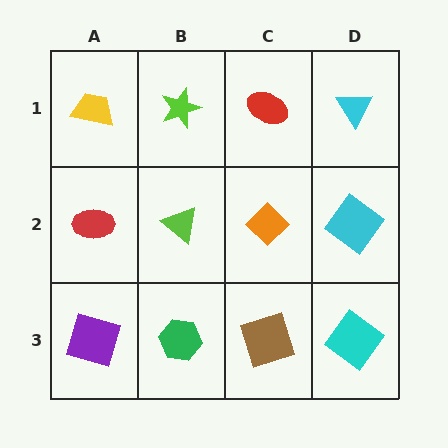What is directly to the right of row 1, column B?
A red ellipse.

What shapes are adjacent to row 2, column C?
A red ellipse (row 1, column C), a brown square (row 3, column C), a lime triangle (row 2, column B), a cyan diamond (row 2, column D).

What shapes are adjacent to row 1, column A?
A red ellipse (row 2, column A), a lime star (row 1, column B).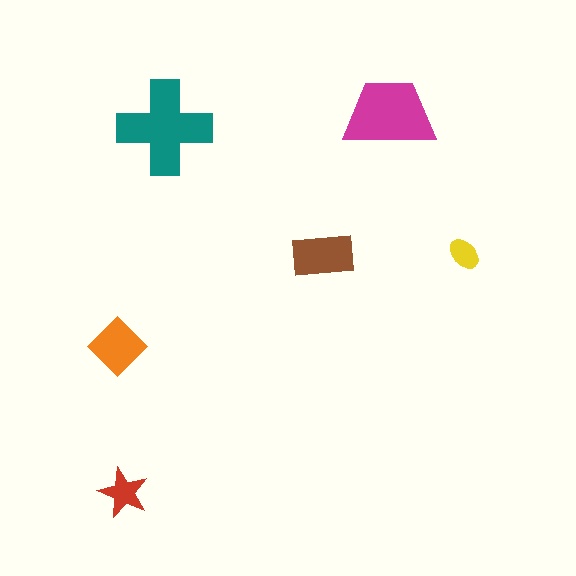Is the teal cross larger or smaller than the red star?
Larger.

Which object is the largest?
The teal cross.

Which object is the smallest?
The yellow ellipse.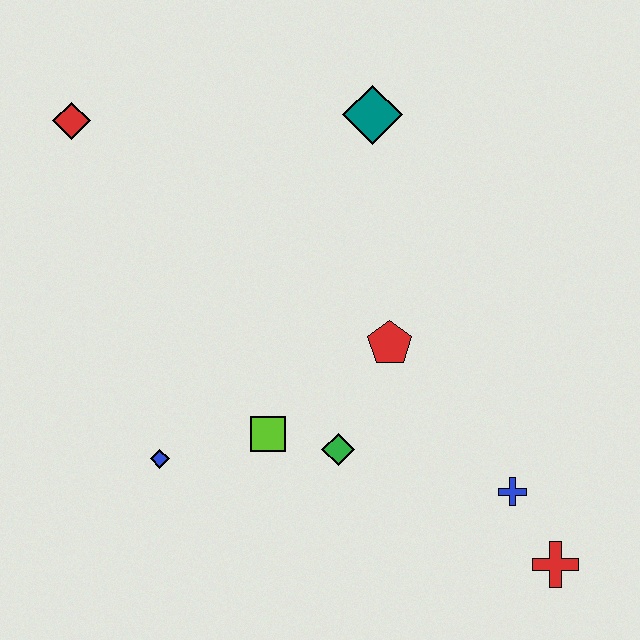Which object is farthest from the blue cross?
The red diamond is farthest from the blue cross.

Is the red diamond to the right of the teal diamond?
No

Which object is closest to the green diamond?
The lime square is closest to the green diamond.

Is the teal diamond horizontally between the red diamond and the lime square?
No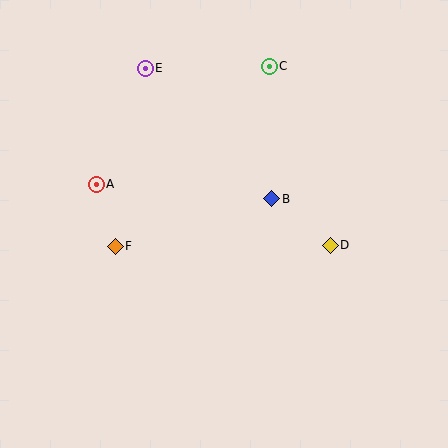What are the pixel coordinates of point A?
Point A is at (96, 184).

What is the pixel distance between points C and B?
The distance between C and B is 132 pixels.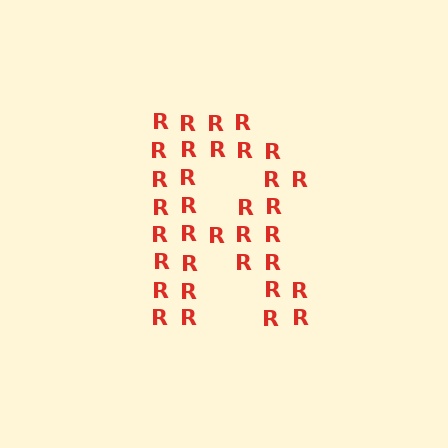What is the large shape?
The large shape is the letter R.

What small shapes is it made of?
It is made of small letter R's.